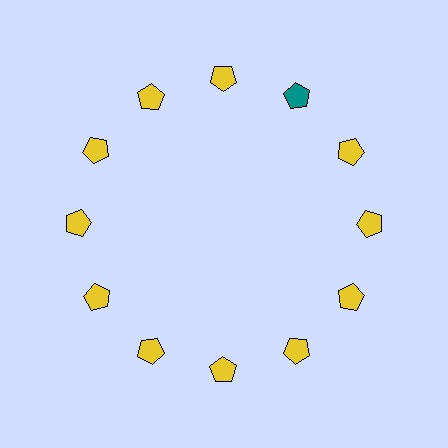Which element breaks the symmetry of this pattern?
The teal pentagon at roughly the 1 o'clock position breaks the symmetry. All other shapes are yellow pentagons.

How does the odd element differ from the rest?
It has a different color: teal instead of yellow.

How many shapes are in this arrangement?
There are 12 shapes arranged in a ring pattern.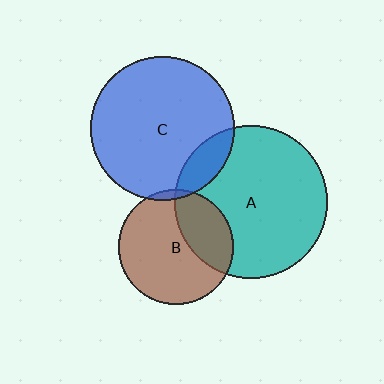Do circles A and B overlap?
Yes.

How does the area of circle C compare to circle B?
Approximately 1.6 times.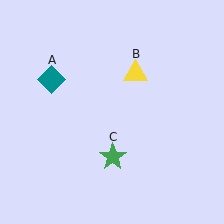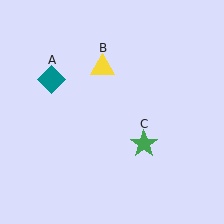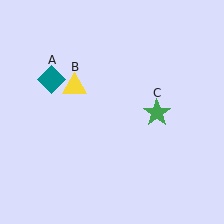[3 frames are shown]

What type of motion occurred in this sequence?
The yellow triangle (object B), green star (object C) rotated counterclockwise around the center of the scene.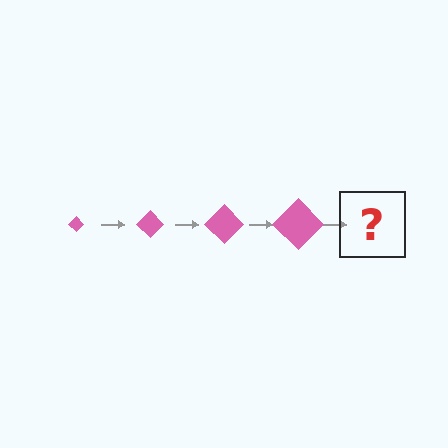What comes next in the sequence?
The next element should be a pink diamond, larger than the previous one.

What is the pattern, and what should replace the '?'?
The pattern is that the diamond gets progressively larger each step. The '?' should be a pink diamond, larger than the previous one.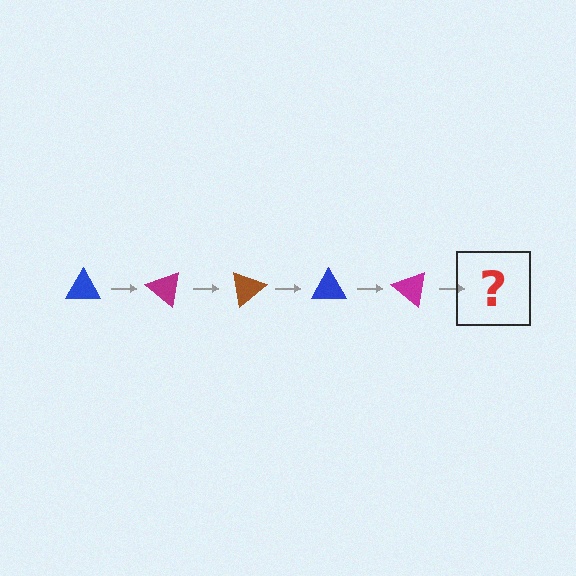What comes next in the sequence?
The next element should be a brown triangle, rotated 200 degrees from the start.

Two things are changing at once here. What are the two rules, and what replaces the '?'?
The two rules are that it rotates 40 degrees each step and the color cycles through blue, magenta, and brown. The '?' should be a brown triangle, rotated 200 degrees from the start.